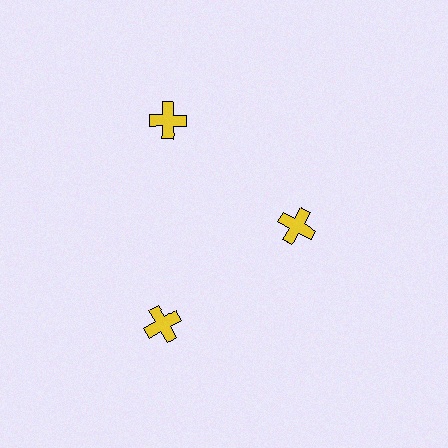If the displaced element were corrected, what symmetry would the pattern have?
It would have 3-fold rotational symmetry — the pattern would map onto itself every 120 degrees.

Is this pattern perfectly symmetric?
No. The 3 yellow crosses are arranged in a ring, but one element near the 3 o'clock position is pulled inward toward the center, breaking the 3-fold rotational symmetry.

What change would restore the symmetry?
The symmetry would be restored by moving it outward, back onto the ring so that all 3 crosses sit at equal angles and equal distance from the center.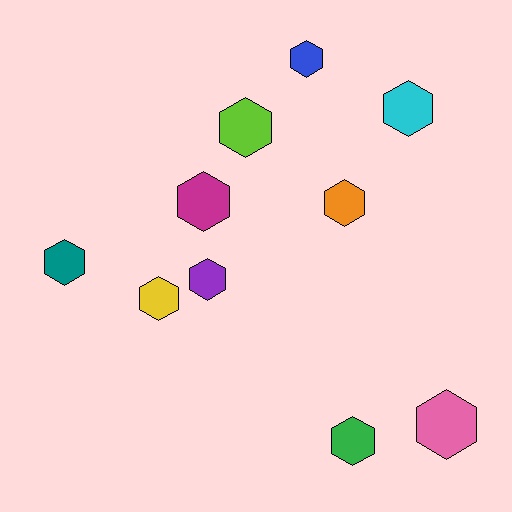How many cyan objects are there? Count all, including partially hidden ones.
There is 1 cyan object.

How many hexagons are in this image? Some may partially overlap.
There are 10 hexagons.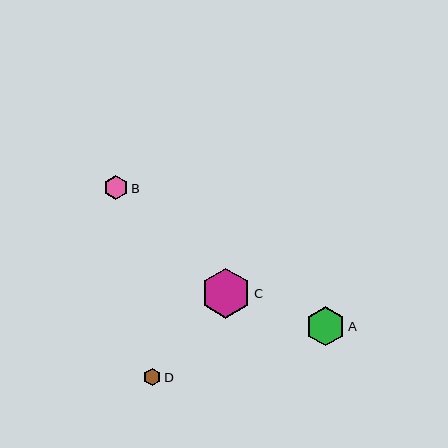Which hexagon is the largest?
Hexagon C is the largest with a size of approximately 50 pixels.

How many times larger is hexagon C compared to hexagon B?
Hexagon C is approximately 2.0 times the size of hexagon B.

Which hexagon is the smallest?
Hexagon D is the smallest with a size of approximately 17 pixels.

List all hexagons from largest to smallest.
From largest to smallest: C, A, B, D.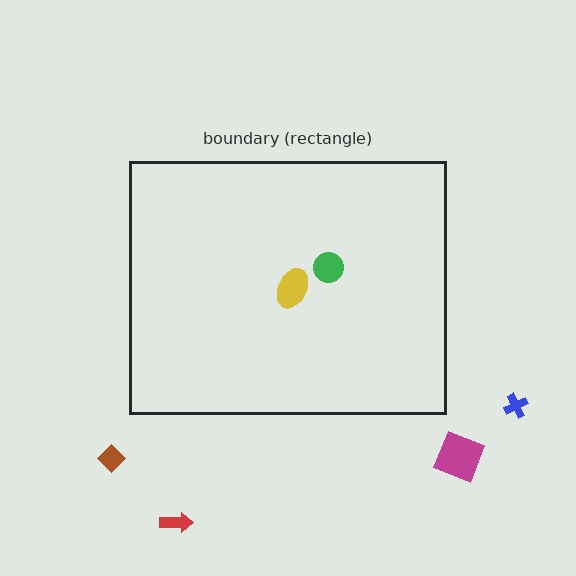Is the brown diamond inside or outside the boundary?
Outside.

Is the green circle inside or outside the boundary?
Inside.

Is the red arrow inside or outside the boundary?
Outside.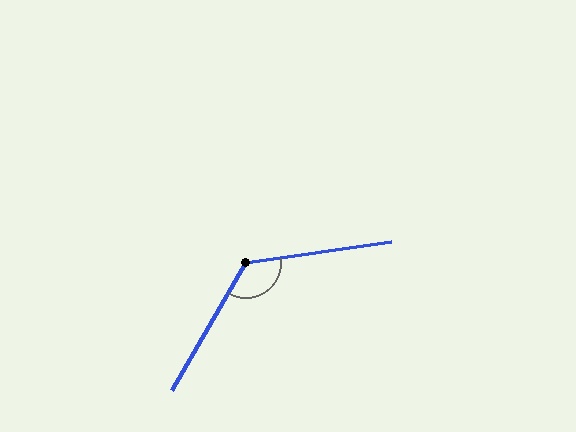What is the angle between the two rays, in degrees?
Approximately 128 degrees.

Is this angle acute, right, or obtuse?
It is obtuse.